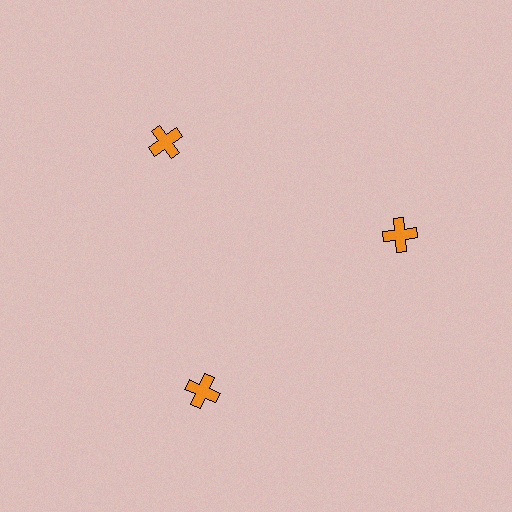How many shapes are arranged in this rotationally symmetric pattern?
There are 3 shapes, arranged in 3 groups of 1.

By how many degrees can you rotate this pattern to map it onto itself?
The pattern maps onto itself every 120 degrees of rotation.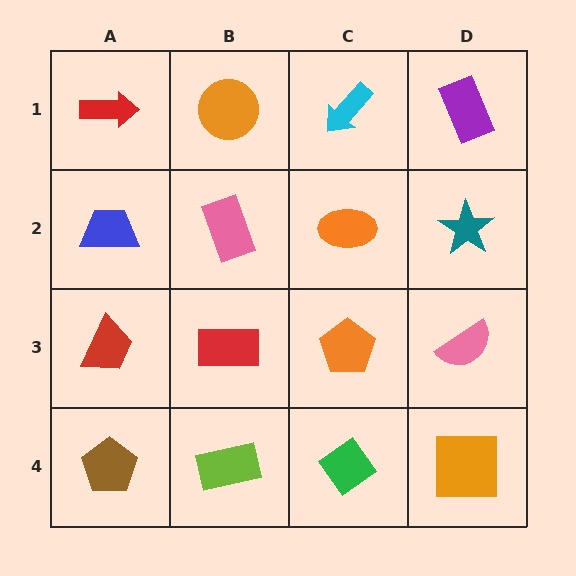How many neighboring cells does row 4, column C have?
3.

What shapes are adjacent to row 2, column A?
A red arrow (row 1, column A), a red trapezoid (row 3, column A), a pink rectangle (row 2, column B).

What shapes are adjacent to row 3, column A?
A blue trapezoid (row 2, column A), a brown pentagon (row 4, column A), a red rectangle (row 3, column B).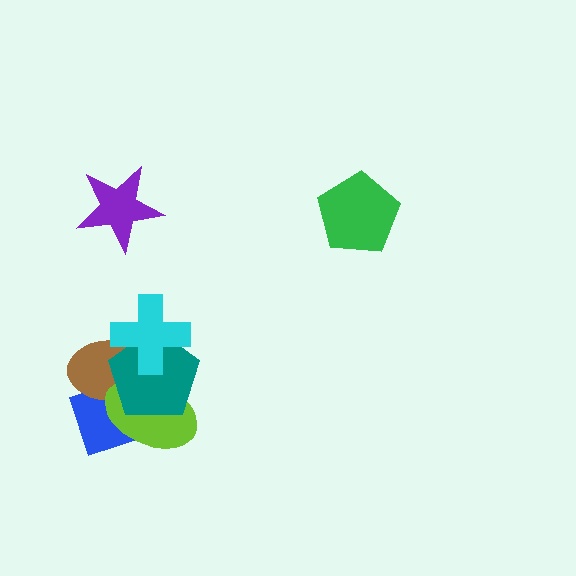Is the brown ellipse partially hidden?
Yes, it is partially covered by another shape.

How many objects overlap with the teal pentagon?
4 objects overlap with the teal pentagon.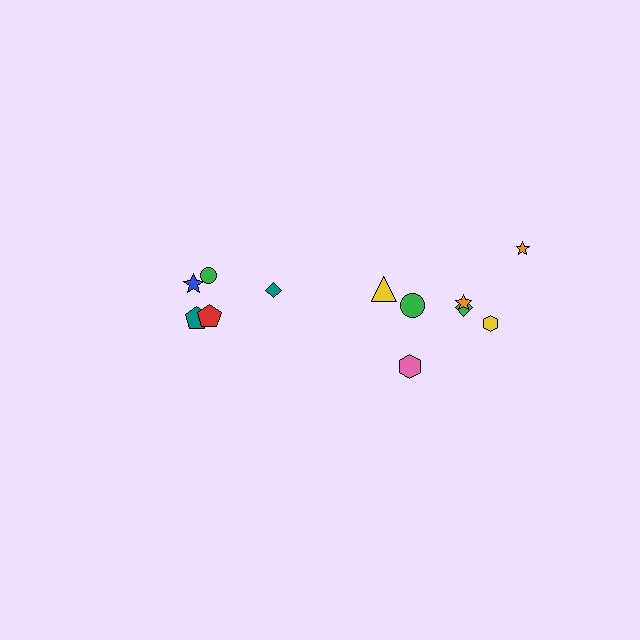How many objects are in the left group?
There are 5 objects.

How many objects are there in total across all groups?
There are 12 objects.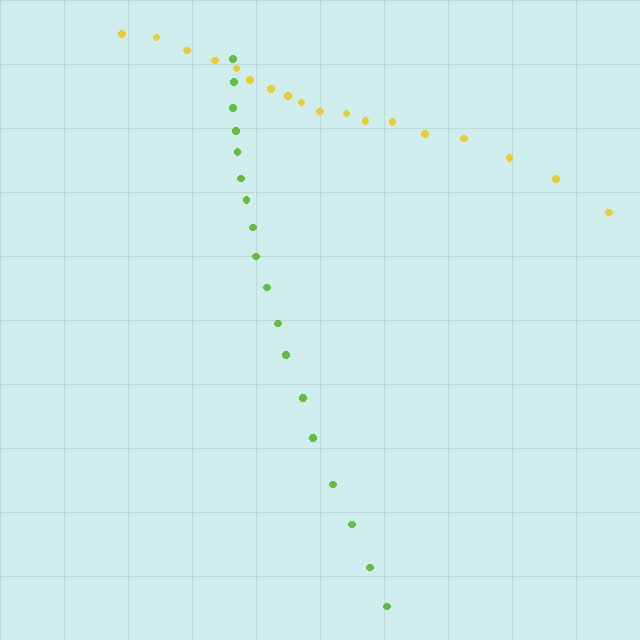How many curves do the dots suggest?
There are 2 distinct paths.